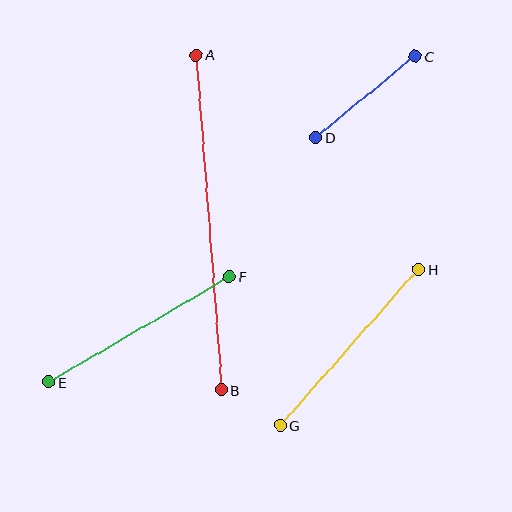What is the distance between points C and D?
The distance is approximately 129 pixels.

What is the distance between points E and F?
The distance is approximately 209 pixels.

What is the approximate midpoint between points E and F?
The midpoint is at approximately (139, 329) pixels.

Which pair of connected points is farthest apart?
Points A and B are farthest apart.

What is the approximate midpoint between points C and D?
The midpoint is at approximately (365, 97) pixels.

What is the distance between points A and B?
The distance is approximately 337 pixels.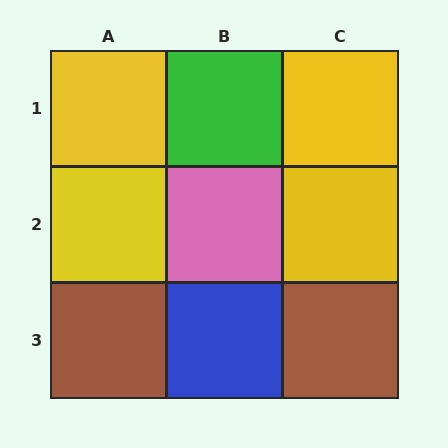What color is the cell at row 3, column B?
Blue.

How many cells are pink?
1 cell is pink.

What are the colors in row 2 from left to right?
Yellow, pink, yellow.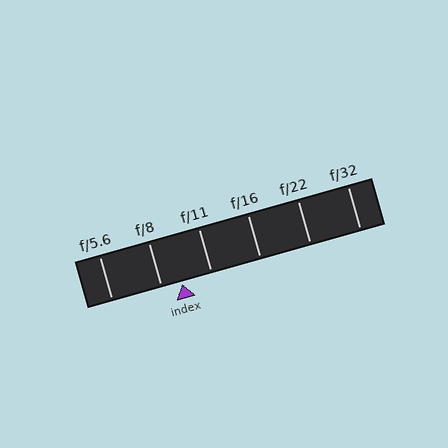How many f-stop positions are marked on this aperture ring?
There are 6 f-stop positions marked.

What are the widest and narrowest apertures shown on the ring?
The widest aperture shown is f/5.6 and the narrowest is f/32.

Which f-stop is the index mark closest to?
The index mark is closest to f/8.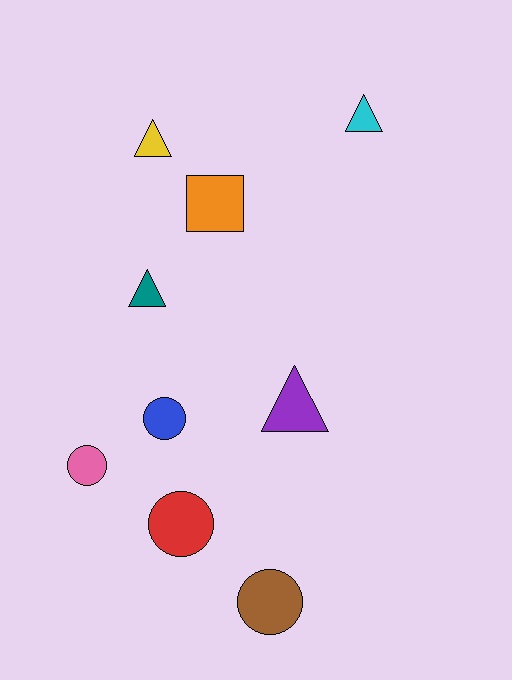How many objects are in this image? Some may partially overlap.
There are 9 objects.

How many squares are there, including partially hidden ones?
There is 1 square.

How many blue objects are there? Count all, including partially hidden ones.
There is 1 blue object.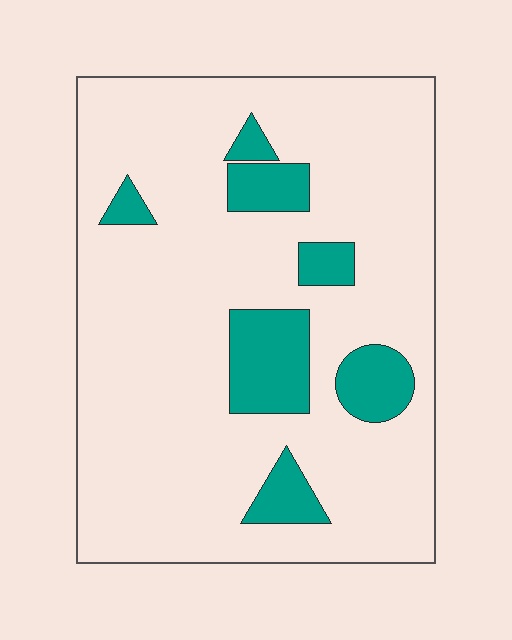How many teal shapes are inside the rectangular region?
7.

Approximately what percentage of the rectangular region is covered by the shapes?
Approximately 15%.